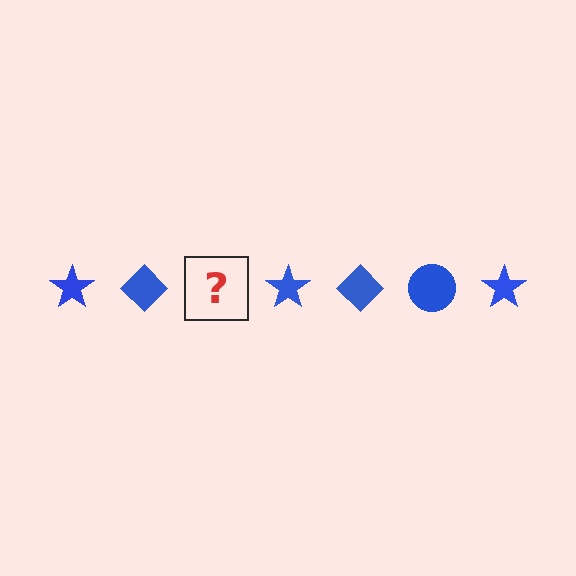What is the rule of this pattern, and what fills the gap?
The rule is that the pattern cycles through star, diamond, circle shapes in blue. The gap should be filled with a blue circle.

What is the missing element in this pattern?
The missing element is a blue circle.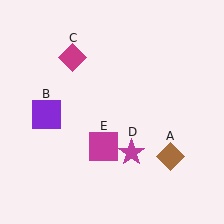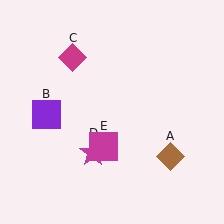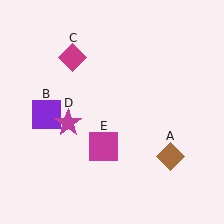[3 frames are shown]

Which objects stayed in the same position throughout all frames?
Brown diamond (object A) and purple square (object B) and magenta diamond (object C) and magenta square (object E) remained stationary.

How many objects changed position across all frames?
1 object changed position: magenta star (object D).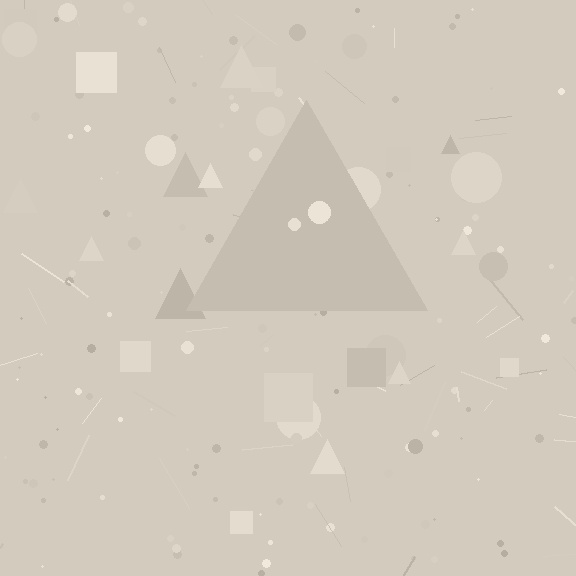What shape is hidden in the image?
A triangle is hidden in the image.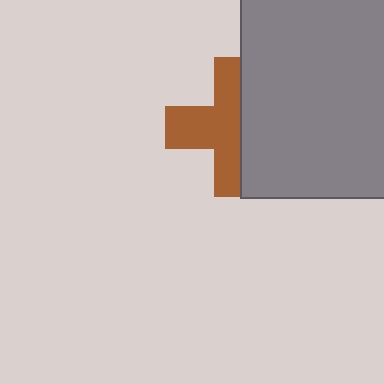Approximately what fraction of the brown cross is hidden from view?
Roughly 45% of the brown cross is hidden behind the gray rectangle.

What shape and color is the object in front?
The object in front is a gray rectangle.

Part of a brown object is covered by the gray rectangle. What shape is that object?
It is a cross.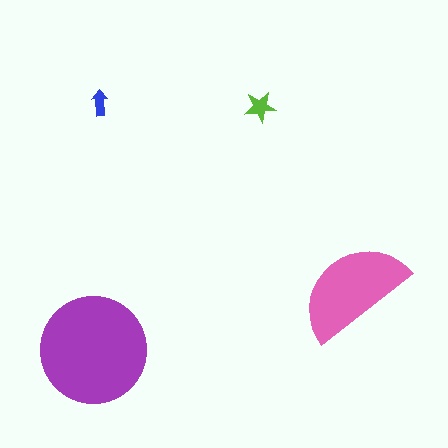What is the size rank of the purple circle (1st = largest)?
1st.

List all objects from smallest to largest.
The blue arrow, the lime star, the pink semicircle, the purple circle.